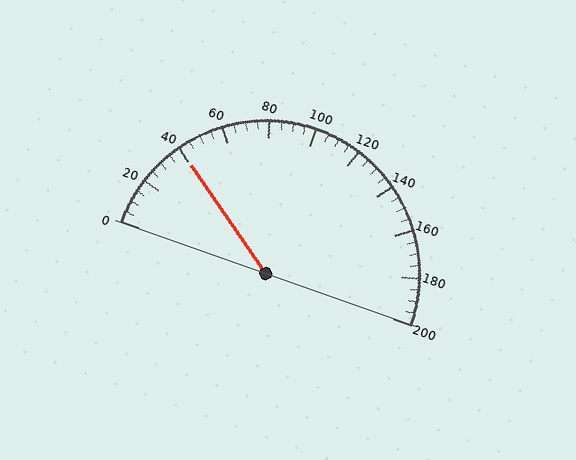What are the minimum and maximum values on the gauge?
The gauge ranges from 0 to 200.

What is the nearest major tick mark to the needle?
The nearest major tick mark is 40.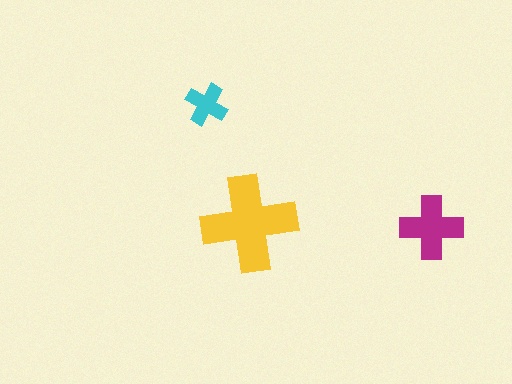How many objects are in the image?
There are 3 objects in the image.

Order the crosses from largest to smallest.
the yellow one, the magenta one, the cyan one.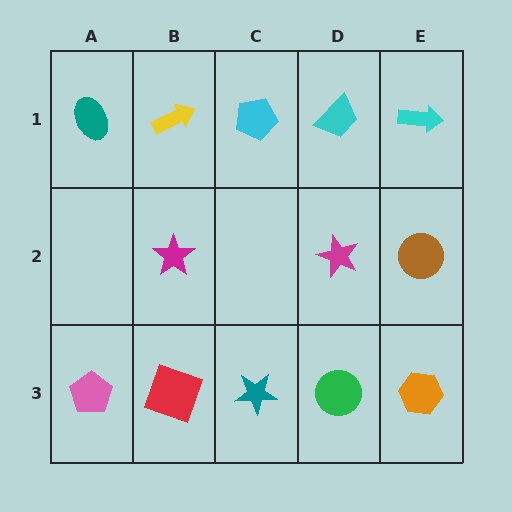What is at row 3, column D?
A green circle.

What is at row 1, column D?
A cyan trapezoid.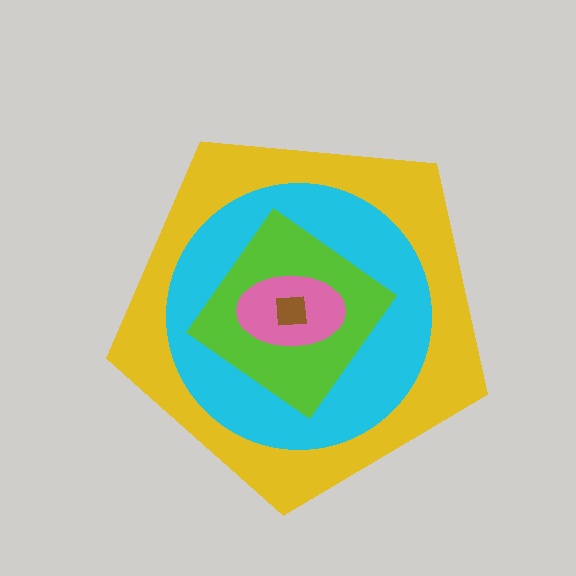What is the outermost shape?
The yellow pentagon.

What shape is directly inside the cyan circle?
The lime diamond.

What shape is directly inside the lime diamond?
The pink ellipse.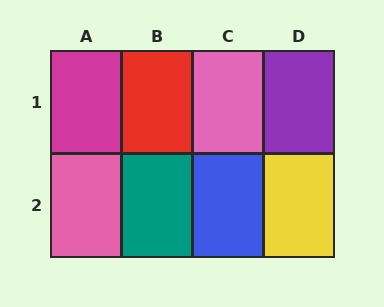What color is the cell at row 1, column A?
Magenta.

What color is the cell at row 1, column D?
Purple.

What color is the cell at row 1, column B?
Red.